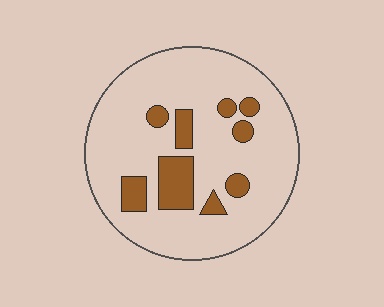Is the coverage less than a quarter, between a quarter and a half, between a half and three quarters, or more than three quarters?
Less than a quarter.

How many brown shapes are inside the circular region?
9.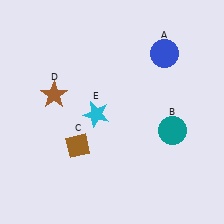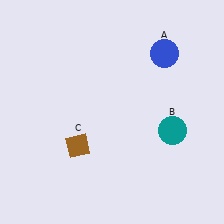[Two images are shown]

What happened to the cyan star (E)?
The cyan star (E) was removed in Image 2. It was in the bottom-left area of Image 1.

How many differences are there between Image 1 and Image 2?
There are 2 differences between the two images.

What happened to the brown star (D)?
The brown star (D) was removed in Image 2. It was in the top-left area of Image 1.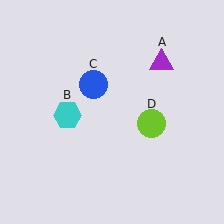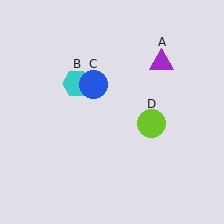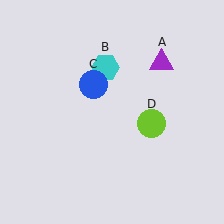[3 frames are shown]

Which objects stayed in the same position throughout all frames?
Purple triangle (object A) and blue circle (object C) and lime circle (object D) remained stationary.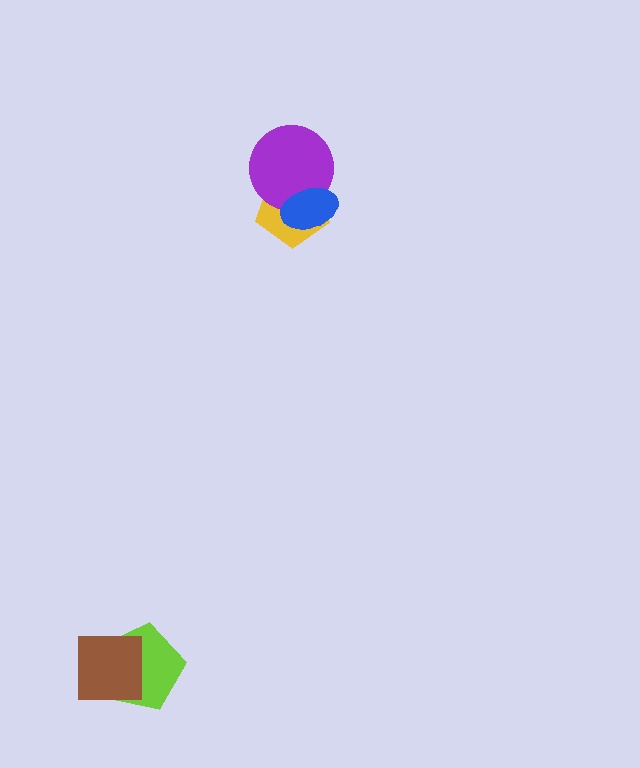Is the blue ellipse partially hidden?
No, no other shape covers it.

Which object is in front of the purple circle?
The blue ellipse is in front of the purple circle.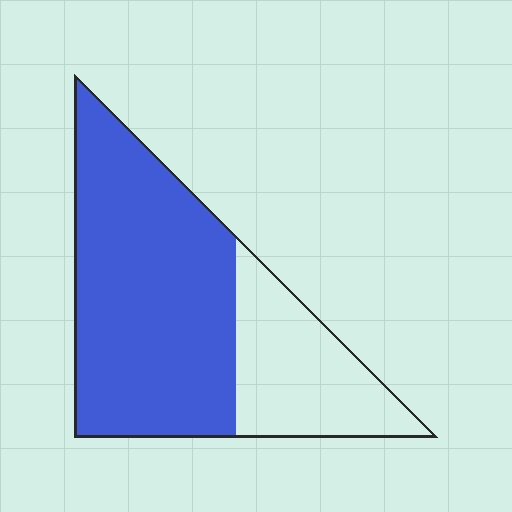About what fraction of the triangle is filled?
About two thirds (2/3).